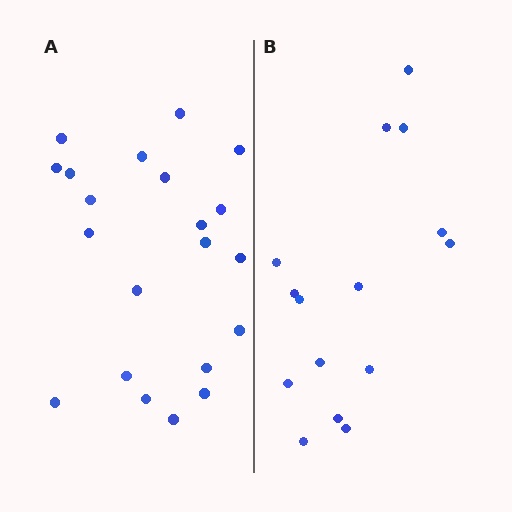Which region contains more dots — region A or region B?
Region A (the left region) has more dots.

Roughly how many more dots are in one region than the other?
Region A has about 6 more dots than region B.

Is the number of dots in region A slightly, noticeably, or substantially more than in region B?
Region A has noticeably more, but not dramatically so. The ratio is roughly 1.4 to 1.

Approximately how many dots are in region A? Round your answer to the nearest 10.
About 20 dots. (The exact count is 21, which rounds to 20.)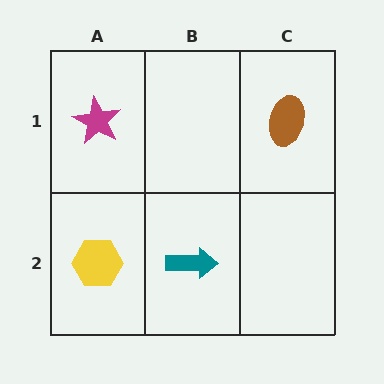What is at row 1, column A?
A magenta star.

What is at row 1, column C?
A brown ellipse.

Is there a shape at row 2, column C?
No, that cell is empty.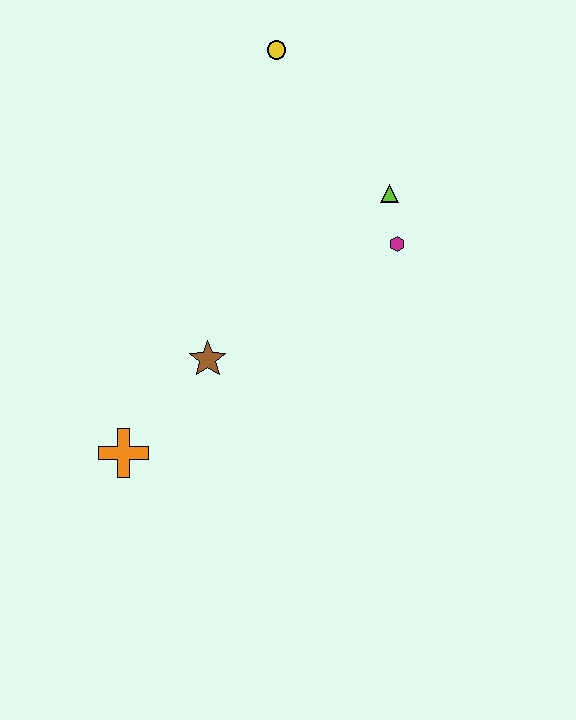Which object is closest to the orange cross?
The brown star is closest to the orange cross.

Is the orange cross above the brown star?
No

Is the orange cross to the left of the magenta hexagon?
Yes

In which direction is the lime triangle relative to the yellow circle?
The lime triangle is below the yellow circle.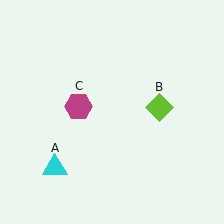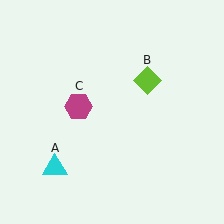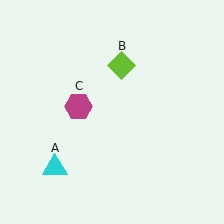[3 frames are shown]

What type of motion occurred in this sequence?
The lime diamond (object B) rotated counterclockwise around the center of the scene.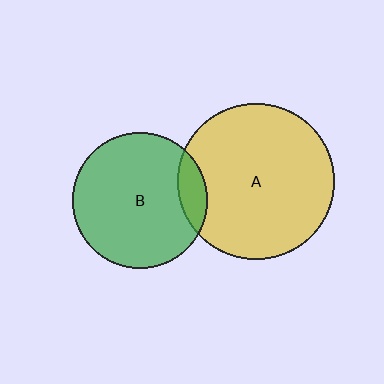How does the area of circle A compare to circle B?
Approximately 1.3 times.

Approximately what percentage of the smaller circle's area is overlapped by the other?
Approximately 10%.